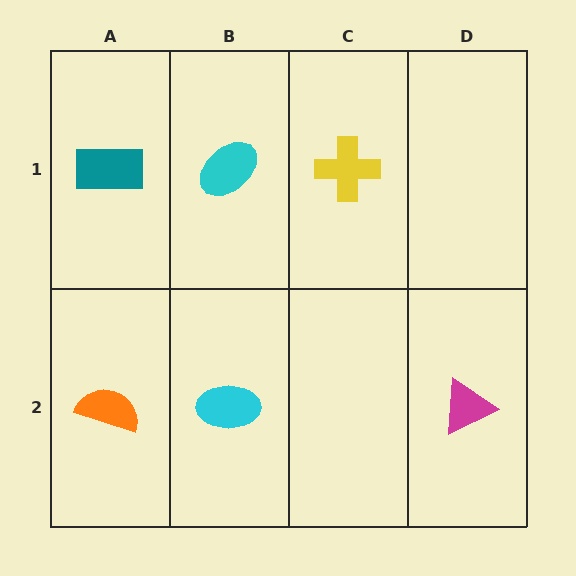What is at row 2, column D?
A magenta triangle.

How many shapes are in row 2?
3 shapes.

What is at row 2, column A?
An orange semicircle.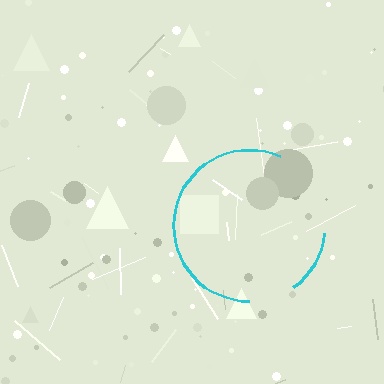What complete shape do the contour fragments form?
The contour fragments form a circle.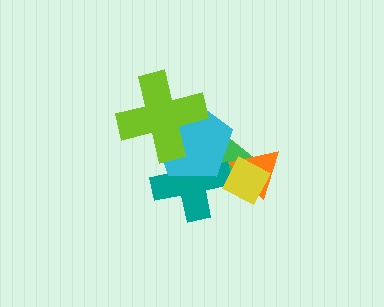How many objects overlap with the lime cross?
2 objects overlap with the lime cross.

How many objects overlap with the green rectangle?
4 objects overlap with the green rectangle.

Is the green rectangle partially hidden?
Yes, it is partially covered by another shape.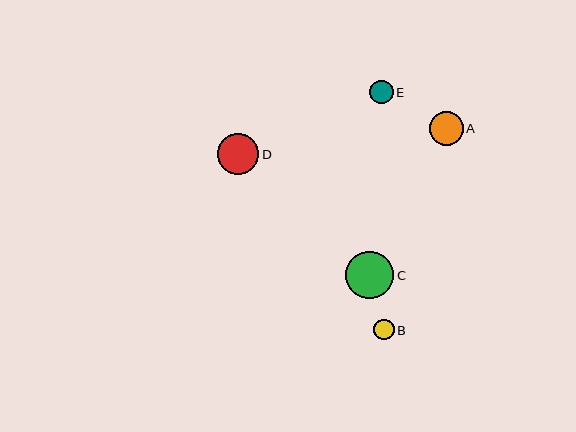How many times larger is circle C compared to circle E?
Circle C is approximately 2.0 times the size of circle E.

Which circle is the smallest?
Circle B is the smallest with a size of approximately 21 pixels.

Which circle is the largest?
Circle C is the largest with a size of approximately 48 pixels.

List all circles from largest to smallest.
From largest to smallest: C, D, A, E, B.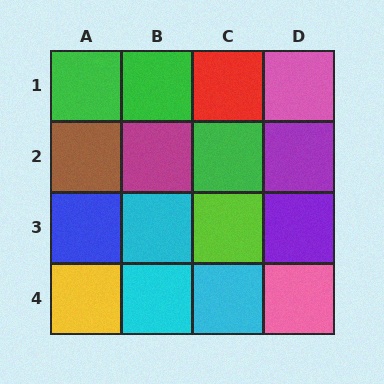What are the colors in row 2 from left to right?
Brown, magenta, green, purple.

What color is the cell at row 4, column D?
Pink.